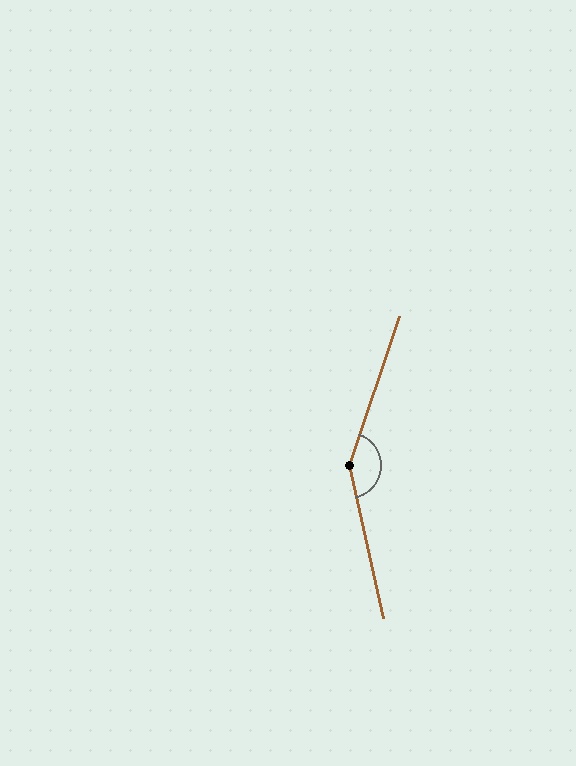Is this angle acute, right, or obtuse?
It is obtuse.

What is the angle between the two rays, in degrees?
Approximately 149 degrees.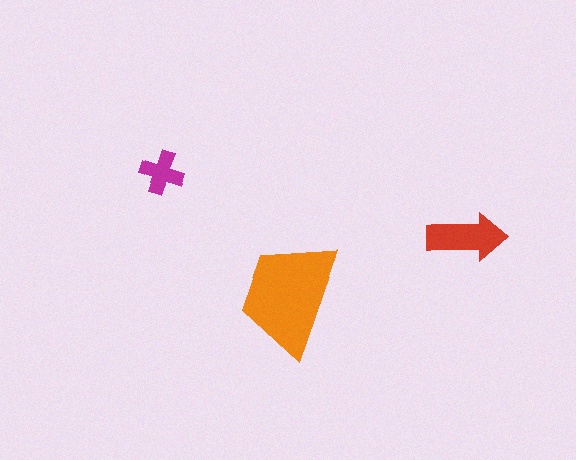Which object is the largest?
The orange trapezoid.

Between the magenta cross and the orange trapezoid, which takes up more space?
The orange trapezoid.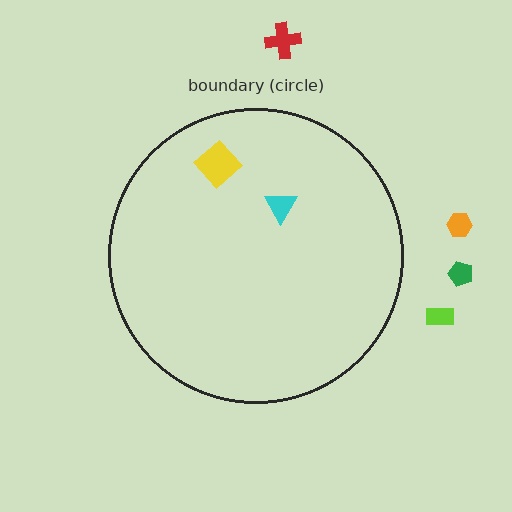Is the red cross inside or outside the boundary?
Outside.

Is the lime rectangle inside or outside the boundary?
Outside.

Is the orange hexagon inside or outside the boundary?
Outside.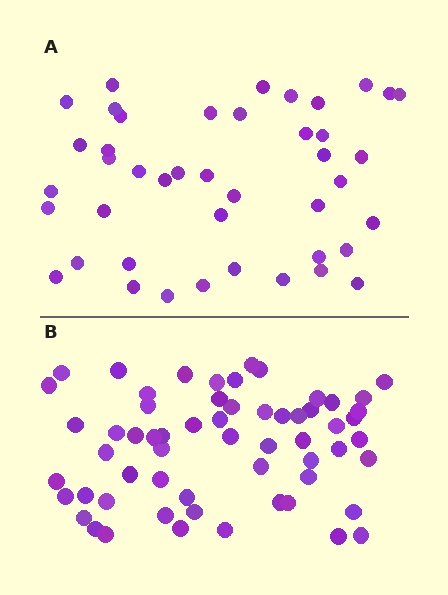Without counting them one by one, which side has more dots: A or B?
Region B (the bottom region) has more dots.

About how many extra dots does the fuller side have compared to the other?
Region B has approximately 15 more dots than region A.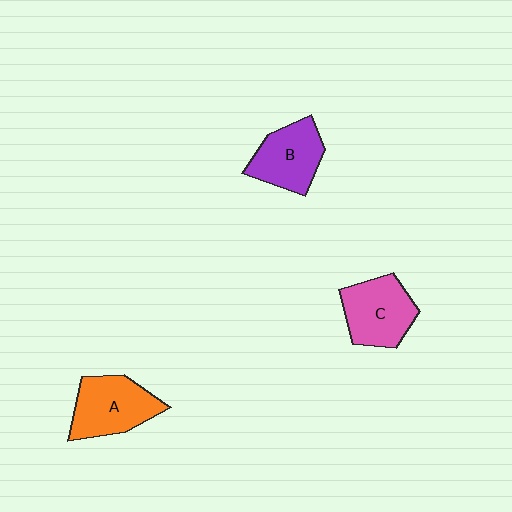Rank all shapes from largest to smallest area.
From largest to smallest: A (orange), C (pink), B (purple).